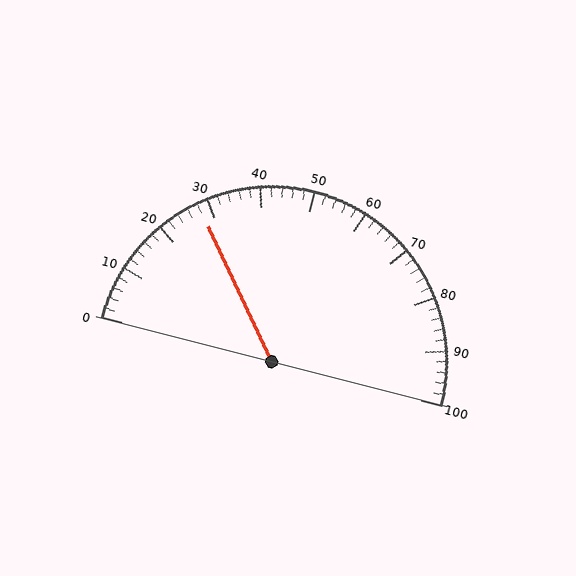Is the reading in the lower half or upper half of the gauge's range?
The reading is in the lower half of the range (0 to 100).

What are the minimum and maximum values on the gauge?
The gauge ranges from 0 to 100.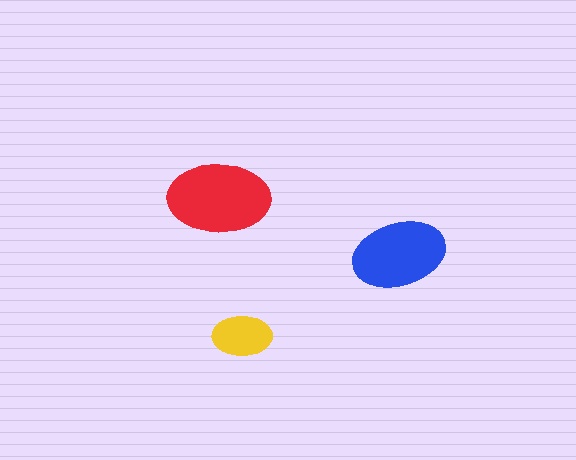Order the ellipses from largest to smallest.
the red one, the blue one, the yellow one.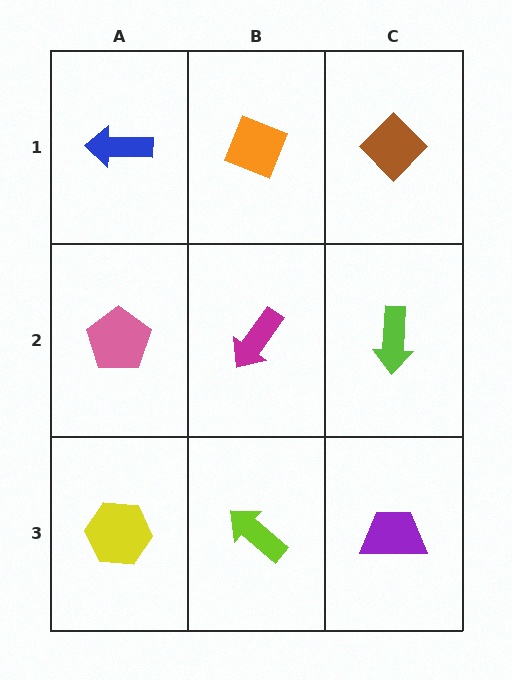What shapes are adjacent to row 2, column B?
An orange diamond (row 1, column B), a lime arrow (row 3, column B), a pink pentagon (row 2, column A), a lime arrow (row 2, column C).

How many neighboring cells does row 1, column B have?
3.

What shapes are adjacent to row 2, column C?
A brown diamond (row 1, column C), a purple trapezoid (row 3, column C), a magenta arrow (row 2, column B).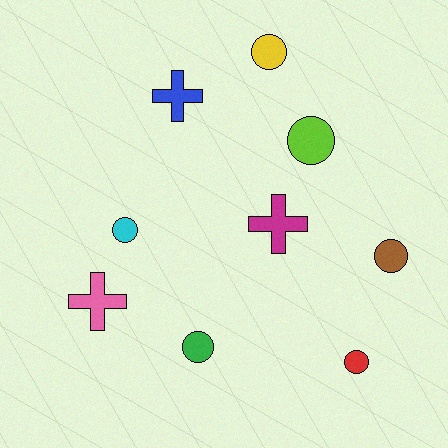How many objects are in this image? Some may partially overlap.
There are 9 objects.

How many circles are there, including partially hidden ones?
There are 6 circles.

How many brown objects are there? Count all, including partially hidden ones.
There is 1 brown object.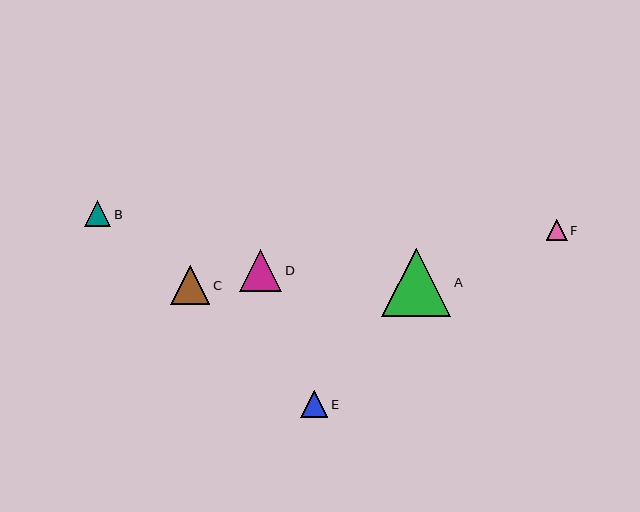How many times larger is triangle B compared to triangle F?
Triangle B is approximately 1.2 times the size of triangle F.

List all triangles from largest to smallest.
From largest to smallest: A, D, C, E, B, F.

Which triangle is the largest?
Triangle A is the largest with a size of approximately 69 pixels.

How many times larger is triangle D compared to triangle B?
Triangle D is approximately 1.6 times the size of triangle B.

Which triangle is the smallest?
Triangle F is the smallest with a size of approximately 21 pixels.